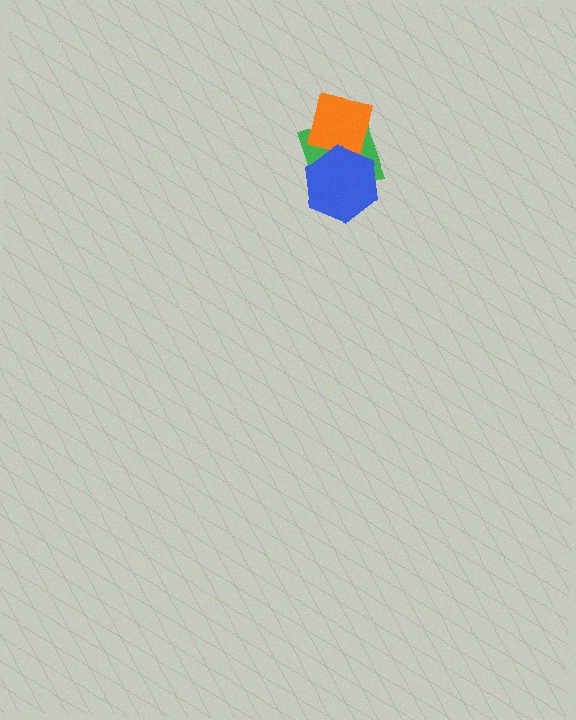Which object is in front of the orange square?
The blue hexagon is in front of the orange square.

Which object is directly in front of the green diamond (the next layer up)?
The orange square is directly in front of the green diamond.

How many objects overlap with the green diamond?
2 objects overlap with the green diamond.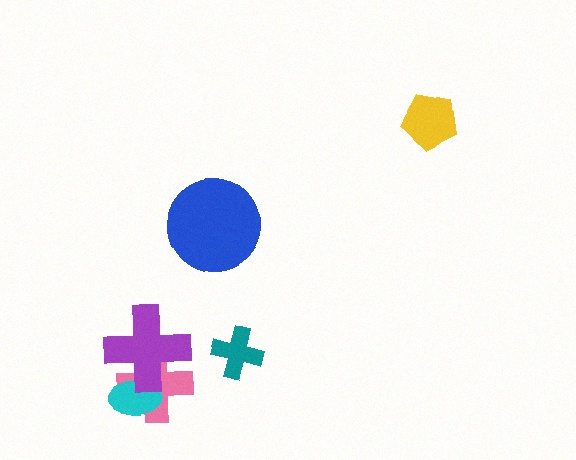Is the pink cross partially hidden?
Yes, it is partially covered by another shape.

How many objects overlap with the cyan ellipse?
2 objects overlap with the cyan ellipse.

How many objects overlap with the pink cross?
2 objects overlap with the pink cross.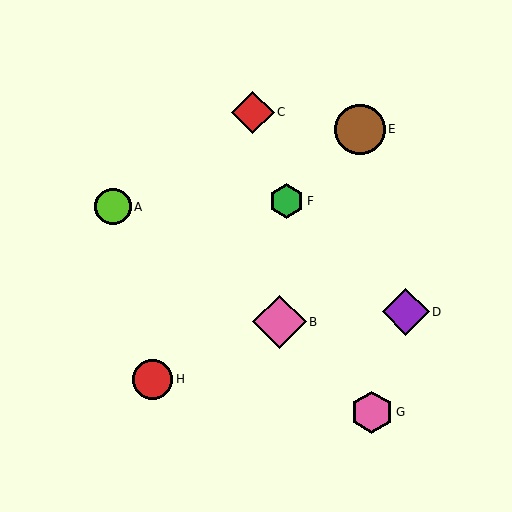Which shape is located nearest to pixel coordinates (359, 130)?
The brown circle (labeled E) at (360, 129) is nearest to that location.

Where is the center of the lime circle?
The center of the lime circle is at (113, 207).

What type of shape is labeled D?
Shape D is a purple diamond.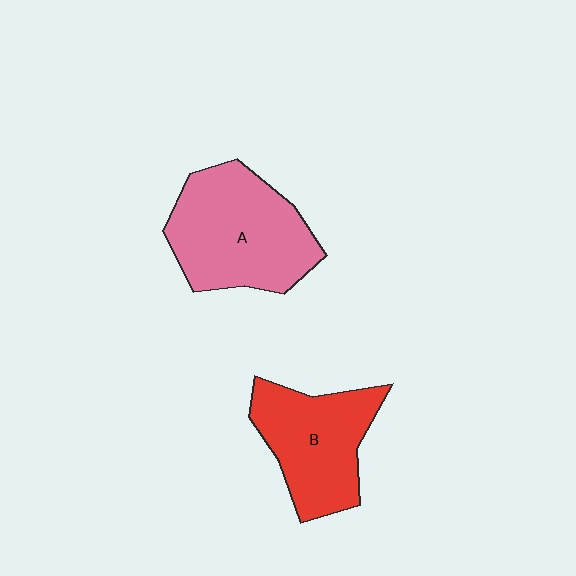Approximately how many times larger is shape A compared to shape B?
Approximately 1.2 times.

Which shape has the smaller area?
Shape B (red).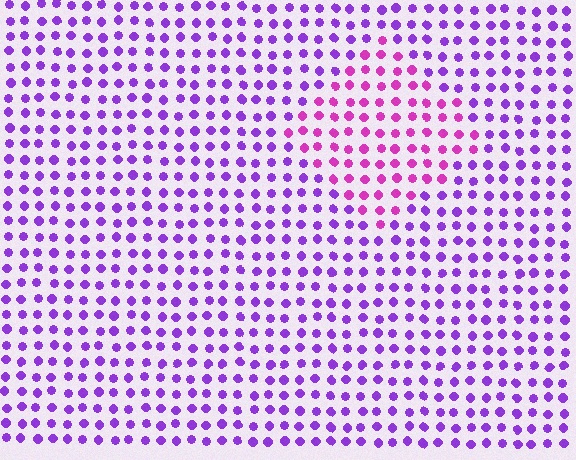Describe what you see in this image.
The image is filled with small purple elements in a uniform arrangement. A diamond-shaped region is visible where the elements are tinted to a slightly different hue, forming a subtle color boundary.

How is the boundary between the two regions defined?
The boundary is defined purely by a slight shift in hue (about 37 degrees). Spacing, size, and orientation are identical on both sides.